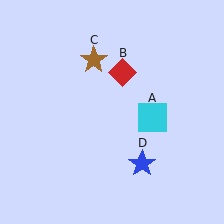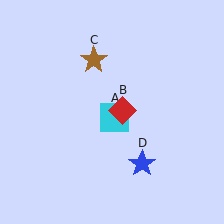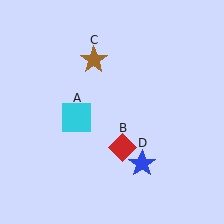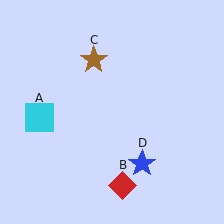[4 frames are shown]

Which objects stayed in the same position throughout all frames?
Brown star (object C) and blue star (object D) remained stationary.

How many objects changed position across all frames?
2 objects changed position: cyan square (object A), red diamond (object B).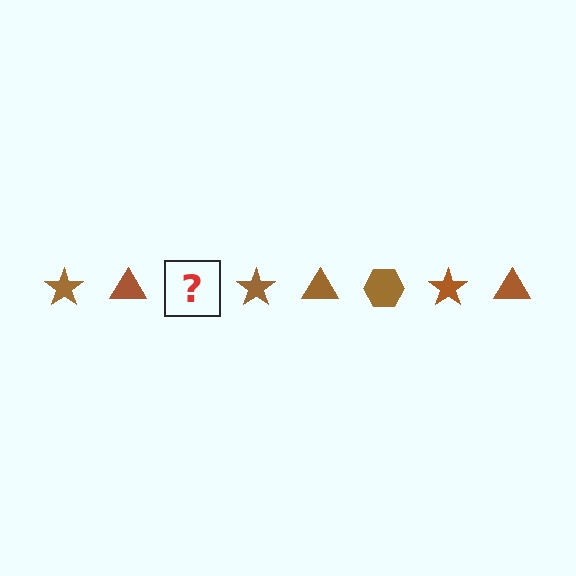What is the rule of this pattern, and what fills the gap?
The rule is that the pattern cycles through star, triangle, hexagon shapes in brown. The gap should be filled with a brown hexagon.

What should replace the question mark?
The question mark should be replaced with a brown hexagon.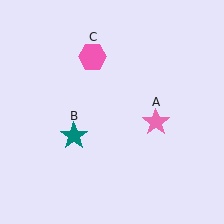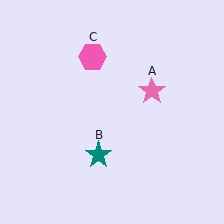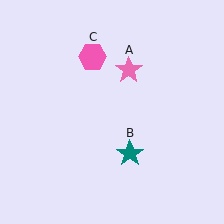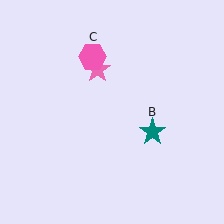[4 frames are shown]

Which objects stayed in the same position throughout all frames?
Pink hexagon (object C) remained stationary.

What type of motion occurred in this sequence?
The pink star (object A), teal star (object B) rotated counterclockwise around the center of the scene.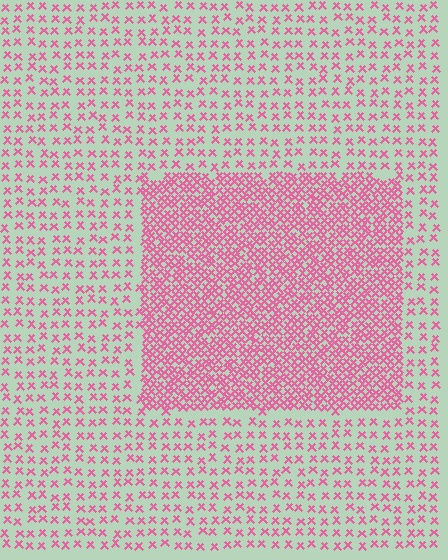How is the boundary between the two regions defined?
The boundary is defined by a change in element density (approximately 2.7x ratio). All elements are the same color, size, and shape.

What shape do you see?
I see a rectangle.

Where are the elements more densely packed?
The elements are more densely packed inside the rectangle boundary.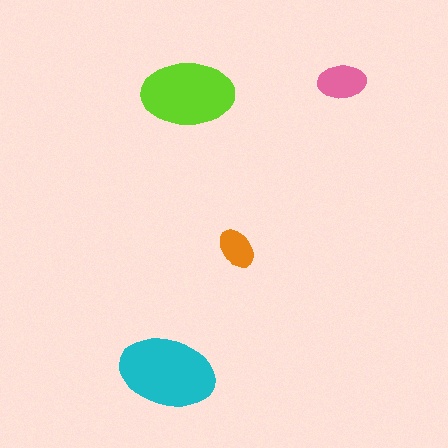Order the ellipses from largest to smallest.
the cyan one, the lime one, the pink one, the orange one.